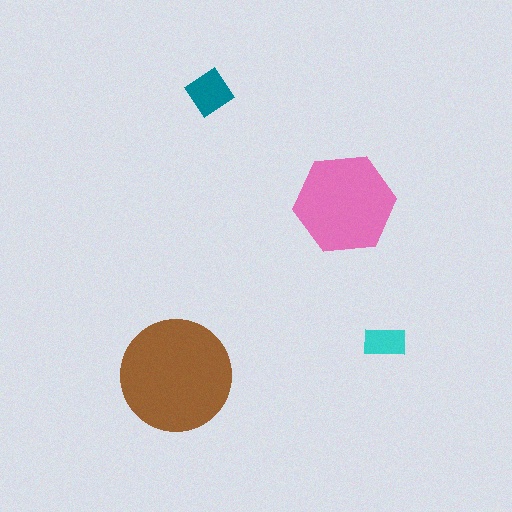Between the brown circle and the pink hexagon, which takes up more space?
The brown circle.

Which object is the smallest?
The cyan rectangle.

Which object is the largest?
The brown circle.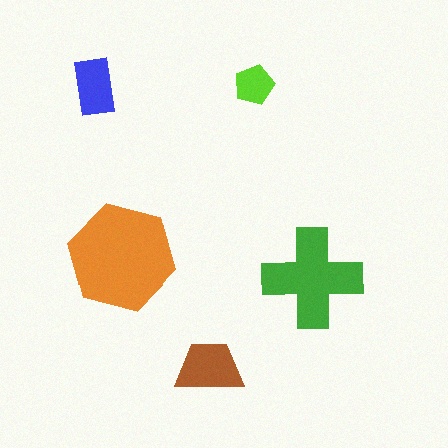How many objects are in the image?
There are 5 objects in the image.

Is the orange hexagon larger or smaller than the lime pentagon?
Larger.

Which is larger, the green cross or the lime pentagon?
The green cross.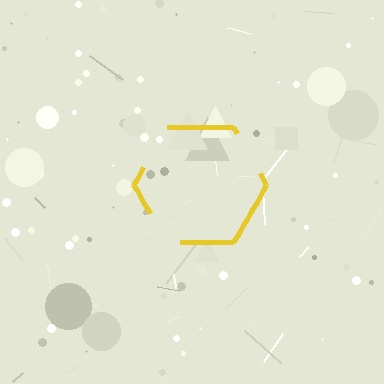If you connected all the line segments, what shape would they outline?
They would outline a hexagon.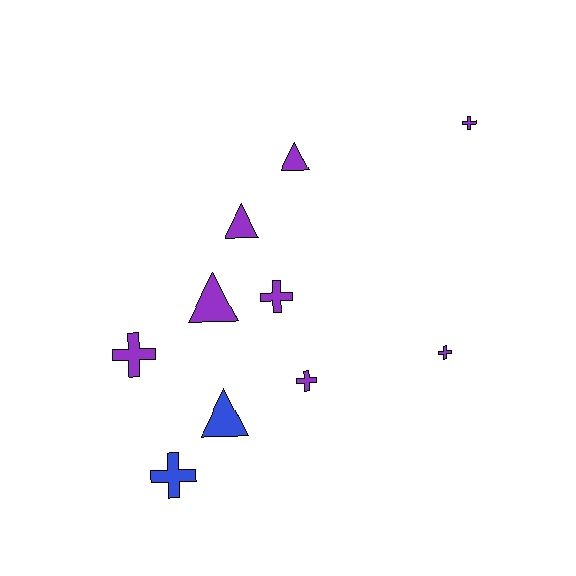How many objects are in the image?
There are 10 objects.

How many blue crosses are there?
There is 1 blue cross.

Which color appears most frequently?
Purple, with 8 objects.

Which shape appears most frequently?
Cross, with 6 objects.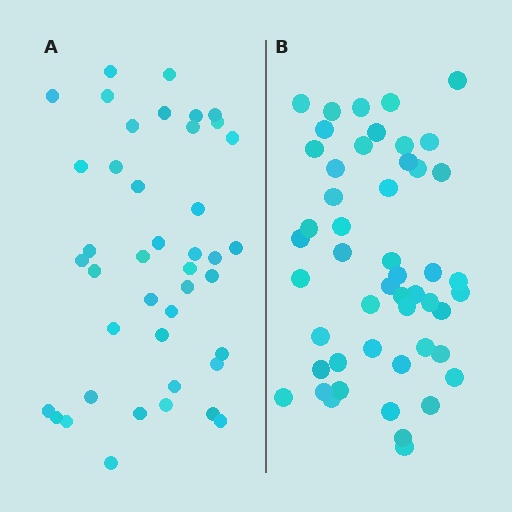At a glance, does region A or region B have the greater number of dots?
Region B (the right region) has more dots.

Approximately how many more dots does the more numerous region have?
Region B has roughly 8 or so more dots than region A.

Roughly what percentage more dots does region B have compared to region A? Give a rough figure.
About 20% more.